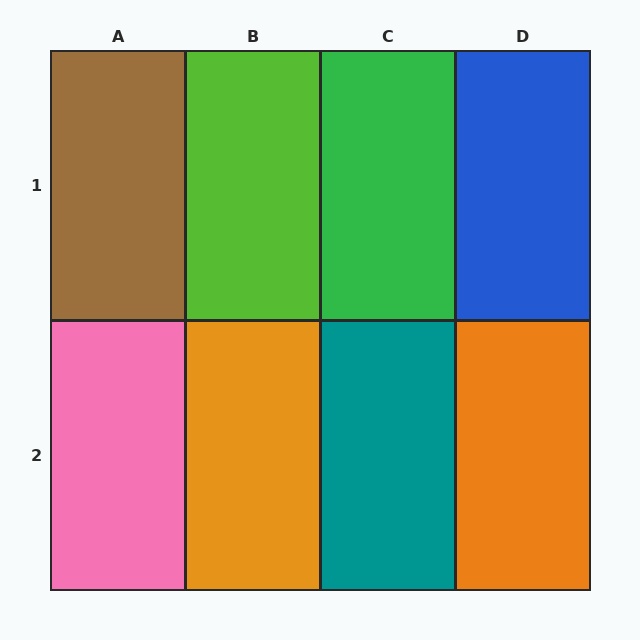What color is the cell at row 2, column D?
Orange.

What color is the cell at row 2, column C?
Teal.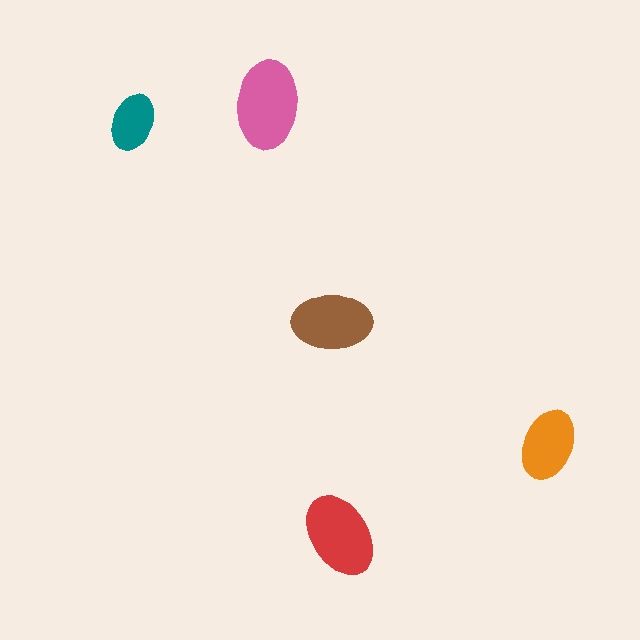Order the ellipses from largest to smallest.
the pink one, the red one, the brown one, the orange one, the teal one.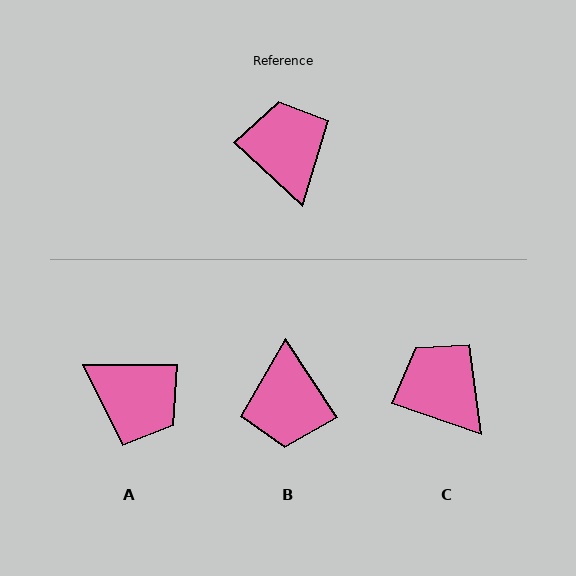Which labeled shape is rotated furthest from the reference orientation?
B, about 166 degrees away.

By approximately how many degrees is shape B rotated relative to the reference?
Approximately 166 degrees counter-clockwise.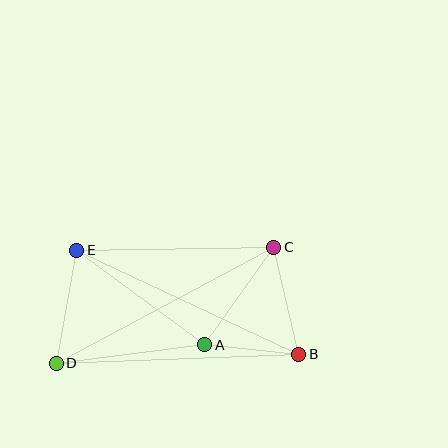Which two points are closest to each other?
Points A and B are closest to each other.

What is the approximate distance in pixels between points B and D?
The distance between B and D is approximately 243 pixels.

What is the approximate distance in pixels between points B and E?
The distance between B and E is approximately 245 pixels.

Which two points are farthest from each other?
Points C and D are farthest from each other.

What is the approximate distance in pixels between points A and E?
The distance between A and E is approximately 159 pixels.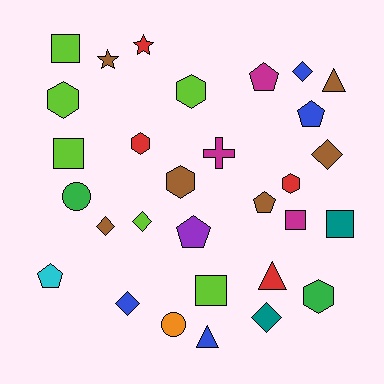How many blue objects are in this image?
There are 4 blue objects.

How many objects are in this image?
There are 30 objects.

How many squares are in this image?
There are 5 squares.